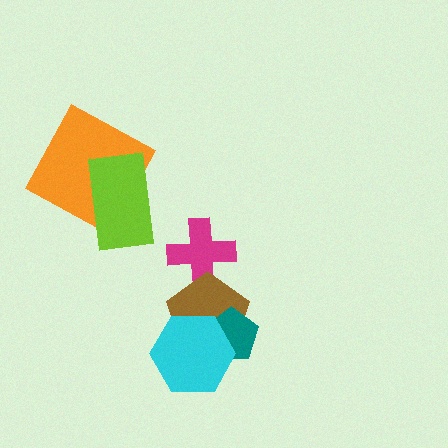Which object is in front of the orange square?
The lime rectangle is in front of the orange square.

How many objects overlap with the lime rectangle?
1 object overlaps with the lime rectangle.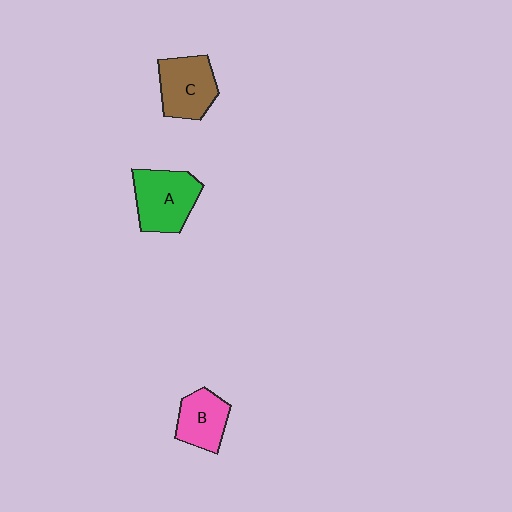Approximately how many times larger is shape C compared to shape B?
Approximately 1.2 times.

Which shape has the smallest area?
Shape B (pink).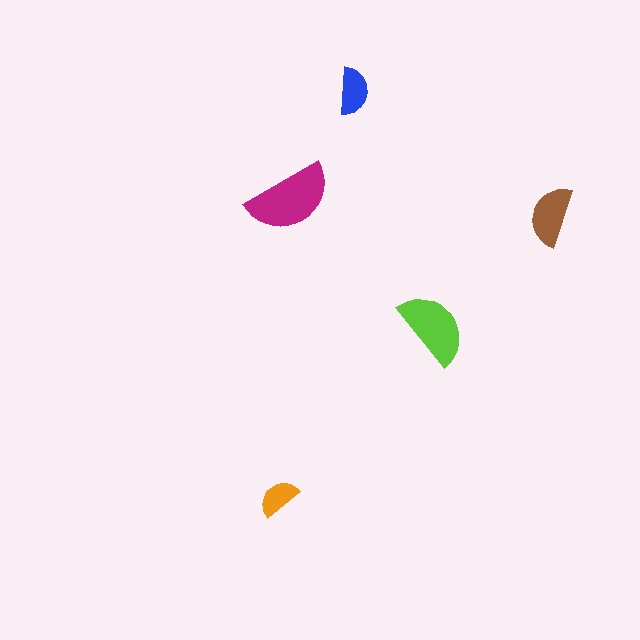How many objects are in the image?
There are 5 objects in the image.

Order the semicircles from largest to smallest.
the magenta one, the lime one, the brown one, the blue one, the orange one.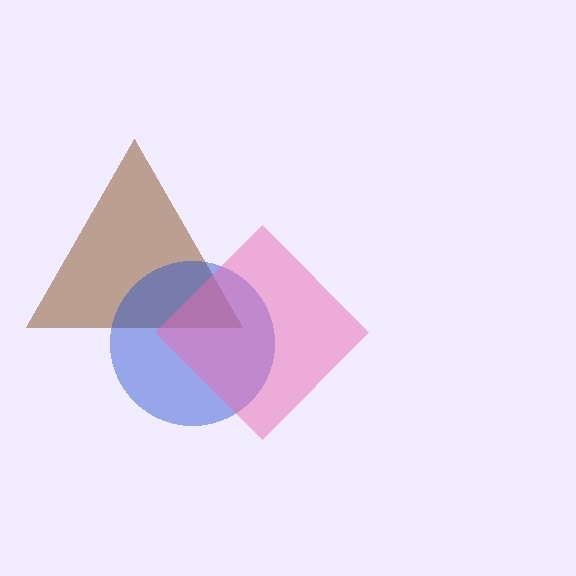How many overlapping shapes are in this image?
There are 3 overlapping shapes in the image.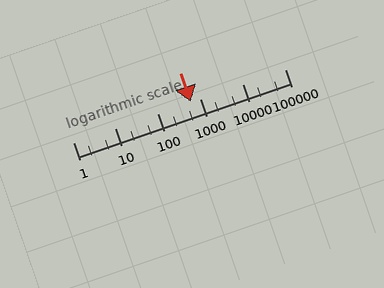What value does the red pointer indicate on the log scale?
The pointer indicates approximately 590.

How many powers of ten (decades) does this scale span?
The scale spans 5 decades, from 1 to 100000.